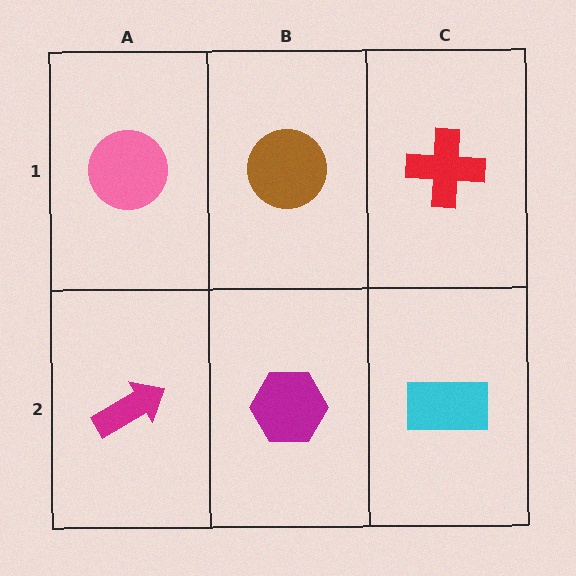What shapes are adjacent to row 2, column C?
A red cross (row 1, column C), a magenta hexagon (row 2, column B).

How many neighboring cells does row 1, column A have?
2.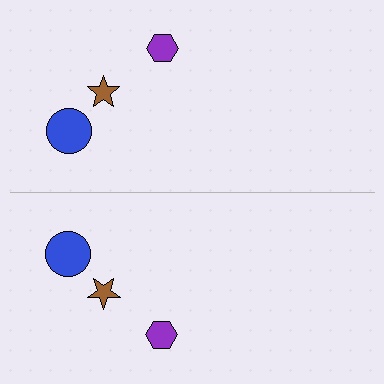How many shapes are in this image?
There are 6 shapes in this image.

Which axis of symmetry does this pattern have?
The pattern has a horizontal axis of symmetry running through the center of the image.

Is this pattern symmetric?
Yes, this pattern has bilateral (reflection) symmetry.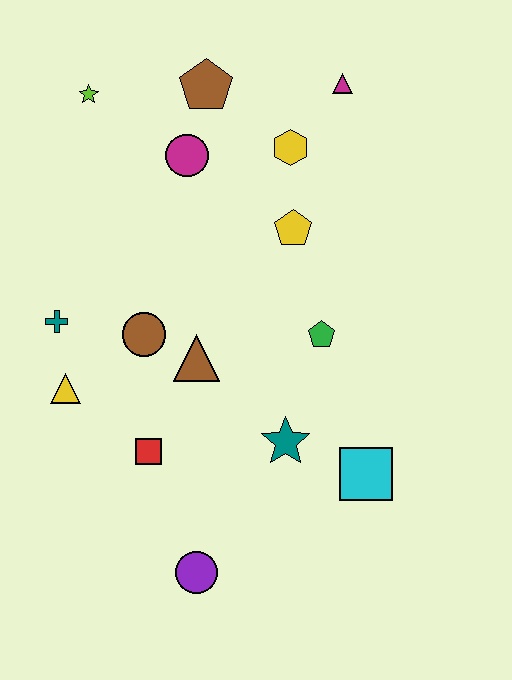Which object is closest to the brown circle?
The brown triangle is closest to the brown circle.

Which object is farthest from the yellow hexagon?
The purple circle is farthest from the yellow hexagon.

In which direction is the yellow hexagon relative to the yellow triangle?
The yellow hexagon is above the yellow triangle.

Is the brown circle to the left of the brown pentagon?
Yes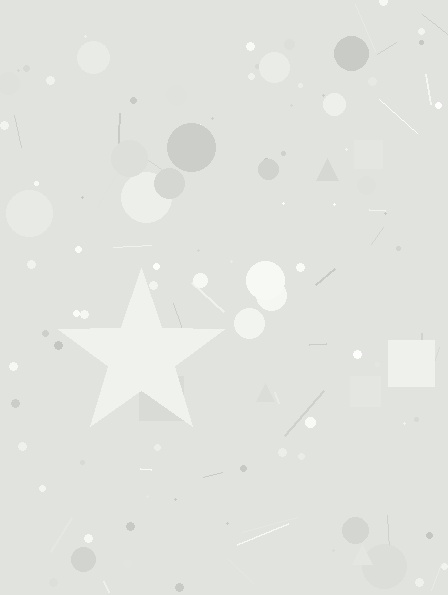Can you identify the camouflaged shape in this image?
The camouflaged shape is a star.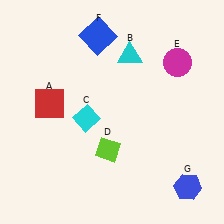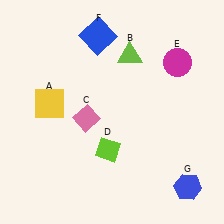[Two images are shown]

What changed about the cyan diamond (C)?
In Image 1, C is cyan. In Image 2, it changed to pink.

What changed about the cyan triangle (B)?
In Image 1, B is cyan. In Image 2, it changed to lime.